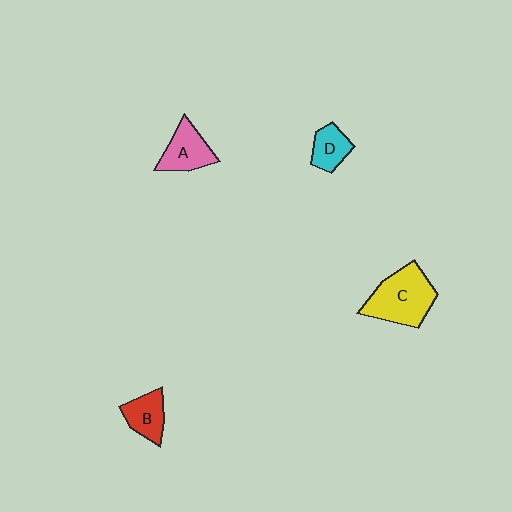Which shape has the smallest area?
Shape D (cyan).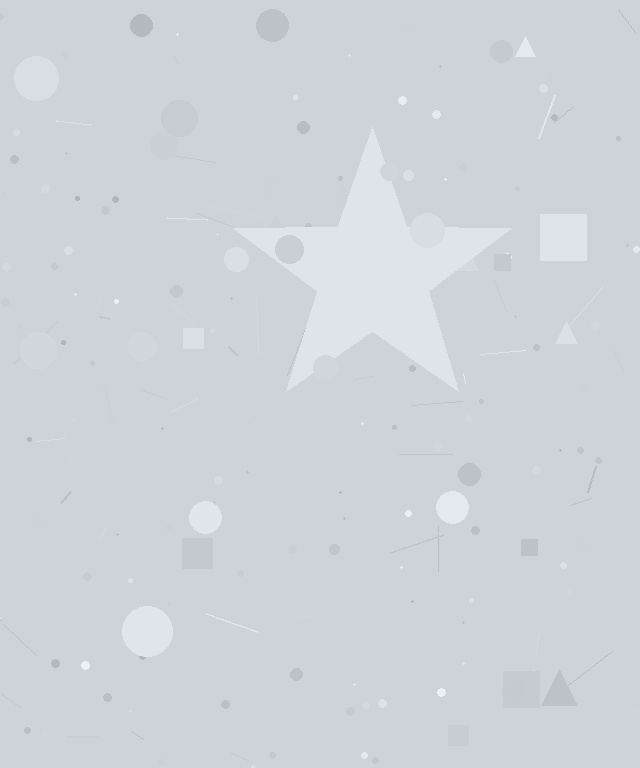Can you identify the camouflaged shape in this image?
The camouflaged shape is a star.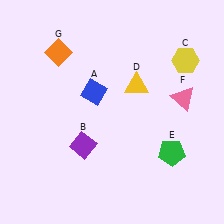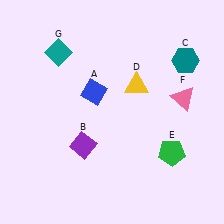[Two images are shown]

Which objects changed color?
C changed from yellow to teal. G changed from orange to teal.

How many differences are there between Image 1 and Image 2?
There are 2 differences between the two images.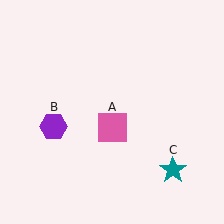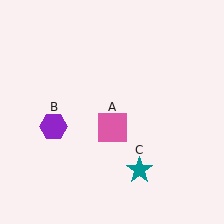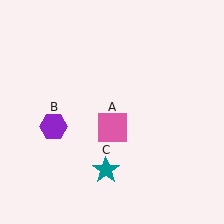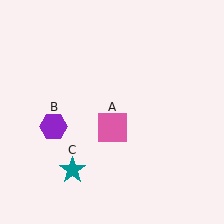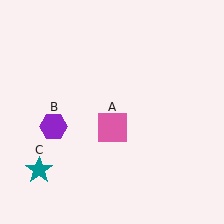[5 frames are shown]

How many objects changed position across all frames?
1 object changed position: teal star (object C).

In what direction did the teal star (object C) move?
The teal star (object C) moved left.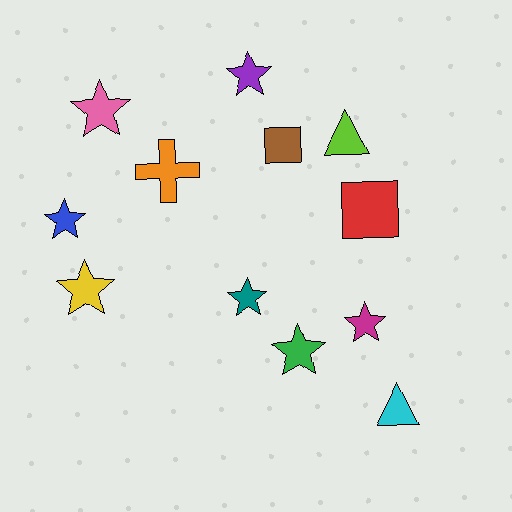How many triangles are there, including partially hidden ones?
There are 2 triangles.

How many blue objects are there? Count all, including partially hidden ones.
There is 1 blue object.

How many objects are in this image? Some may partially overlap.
There are 12 objects.